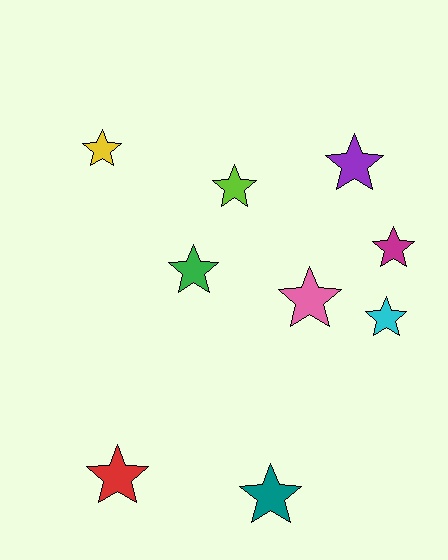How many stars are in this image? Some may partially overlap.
There are 9 stars.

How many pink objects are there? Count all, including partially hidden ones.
There is 1 pink object.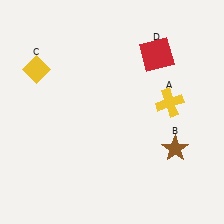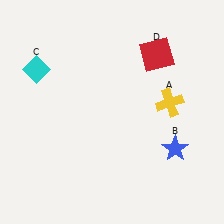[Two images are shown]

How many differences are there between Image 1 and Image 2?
There are 2 differences between the two images.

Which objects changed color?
B changed from brown to blue. C changed from yellow to cyan.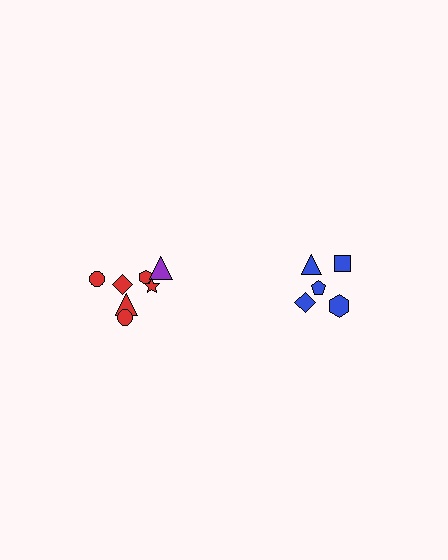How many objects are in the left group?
There are 7 objects.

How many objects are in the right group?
There are 5 objects.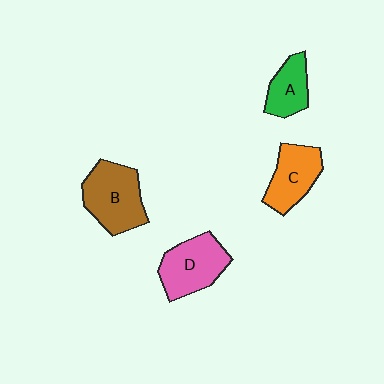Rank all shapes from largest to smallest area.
From largest to smallest: B (brown), D (pink), C (orange), A (green).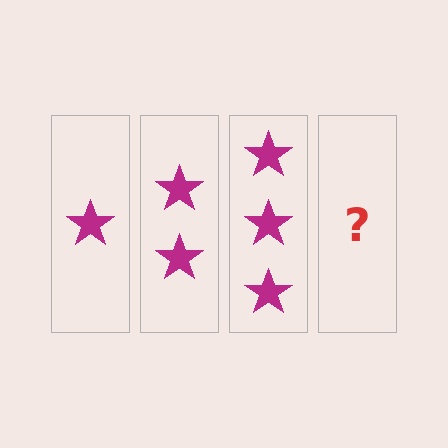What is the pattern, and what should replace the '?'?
The pattern is that each step adds one more star. The '?' should be 4 stars.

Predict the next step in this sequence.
The next step is 4 stars.